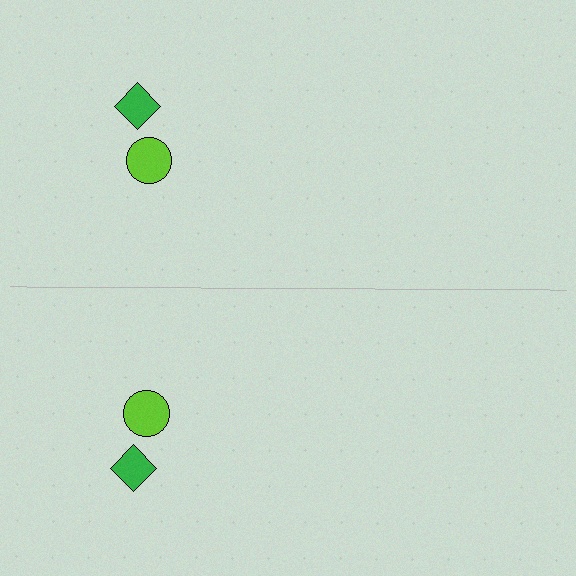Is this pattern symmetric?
Yes, this pattern has bilateral (reflection) symmetry.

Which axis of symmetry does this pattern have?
The pattern has a horizontal axis of symmetry running through the center of the image.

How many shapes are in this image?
There are 4 shapes in this image.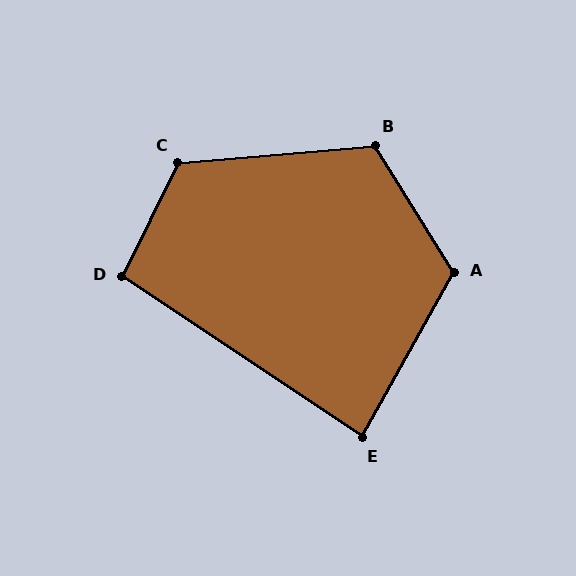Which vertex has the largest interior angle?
C, at approximately 121 degrees.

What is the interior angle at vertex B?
Approximately 117 degrees (obtuse).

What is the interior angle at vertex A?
Approximately 119 degrees (obtuse).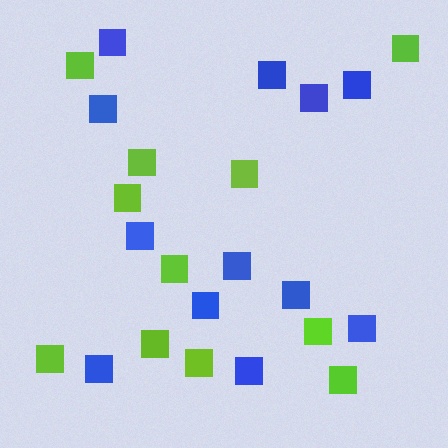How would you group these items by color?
There are 2 groups: one group of blue squares (12) and one group of lime squares (11).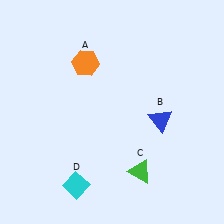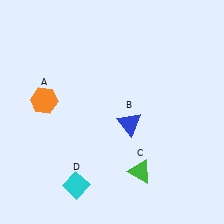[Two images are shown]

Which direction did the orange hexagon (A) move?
The orange hexagon (A) moved left.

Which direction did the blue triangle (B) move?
The blue triangle (B) moved left.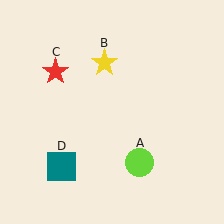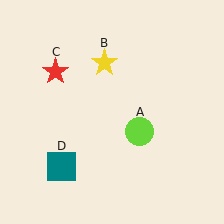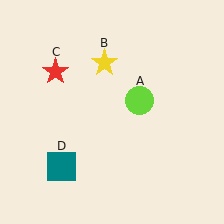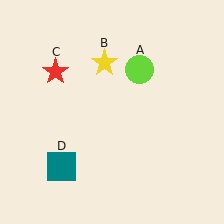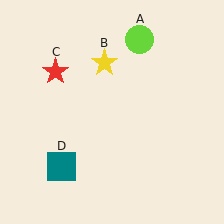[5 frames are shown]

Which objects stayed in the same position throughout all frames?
Yellow star (object B) and red star (object C) and teal square (object D) remained stationary.